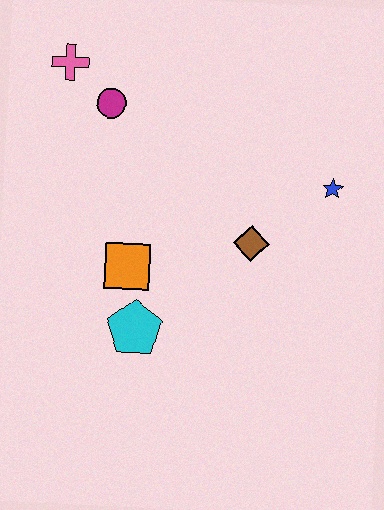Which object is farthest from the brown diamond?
The pink cross is farthest from the brown diamond.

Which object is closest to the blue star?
The brown diamond is closest to the blue star.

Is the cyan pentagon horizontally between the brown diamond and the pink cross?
Yes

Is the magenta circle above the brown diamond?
Yes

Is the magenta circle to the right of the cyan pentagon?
No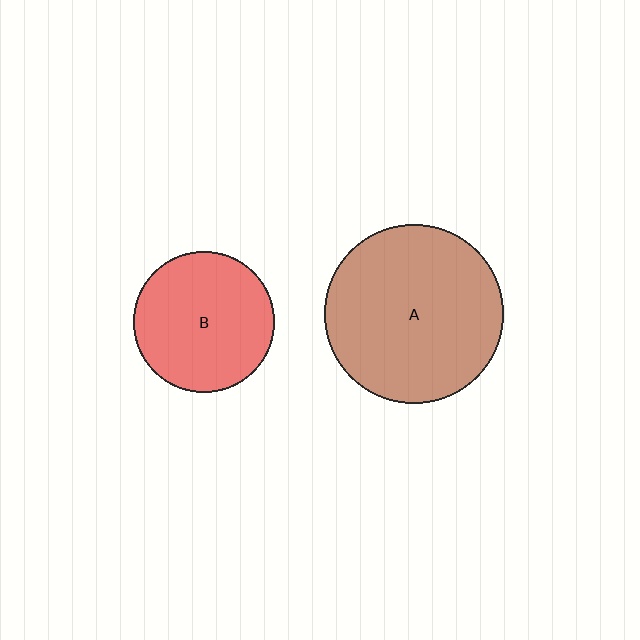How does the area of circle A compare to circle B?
Approximately 1.6 times.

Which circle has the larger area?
Circle A (brown).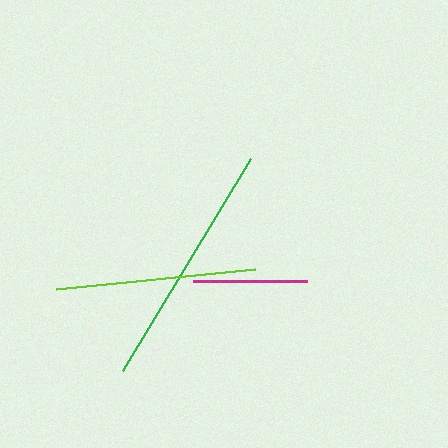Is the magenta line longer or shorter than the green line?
The green line is longer than the magenta line.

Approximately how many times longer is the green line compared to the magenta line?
The green line is approximately 2.2 times the length of the magenta line.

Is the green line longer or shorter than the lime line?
The green line is longer than the lime line.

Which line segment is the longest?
The green line is the longest at approximately 247 pixels.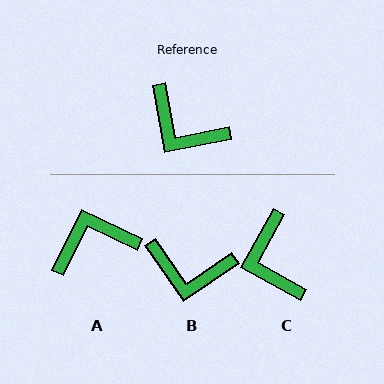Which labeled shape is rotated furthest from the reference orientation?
A, about 126 degrees away.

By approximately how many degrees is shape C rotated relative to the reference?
Approximately 39 degrees clockwise.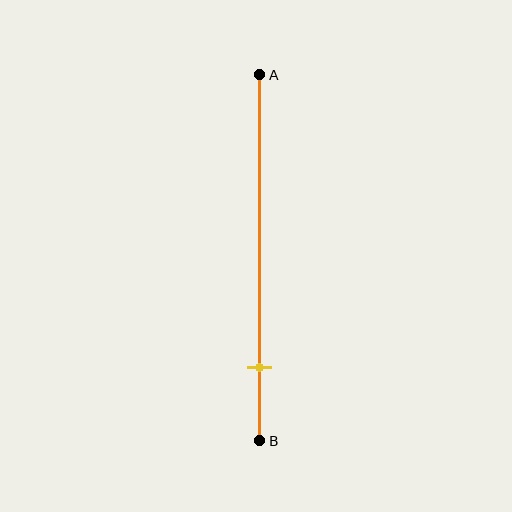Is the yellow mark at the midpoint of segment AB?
No, the mark is at about 80% from A, not at the 50% midpoint.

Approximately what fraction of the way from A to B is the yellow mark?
The yellow mark is approximately 80% of the way from A to B.